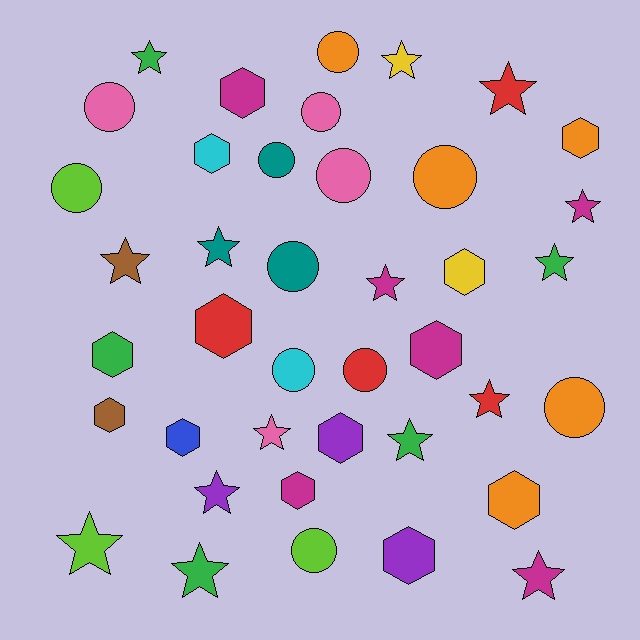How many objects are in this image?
There are 40 objects.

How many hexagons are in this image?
There are 13 hexagons.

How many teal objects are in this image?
There are 3 teal objects.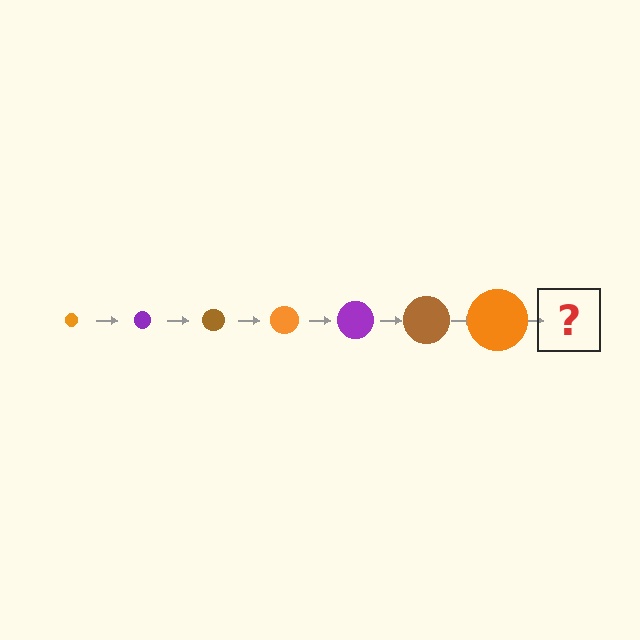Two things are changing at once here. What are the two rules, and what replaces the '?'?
The two rules are that the circle grows larger each step and the color cycles through orange, purple, and brown. The '?' should be a purple circle, larger than the previous one.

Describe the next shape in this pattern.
It should be a purple circle, larger than the previous one.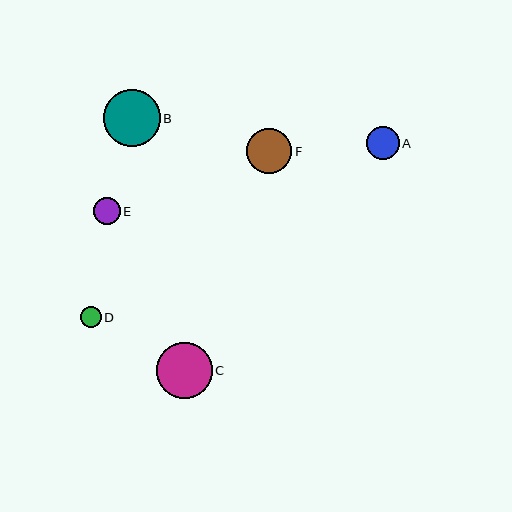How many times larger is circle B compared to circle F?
Circle B is approximately 1.3 times the size of circle F.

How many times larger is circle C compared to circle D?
Circle C is approximately 2.7 times the size of circle D.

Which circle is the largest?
Circle B is the largest with a size of approximately 57 pixels.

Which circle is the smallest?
Circle D is the smallest with a size of approximately 21 pixels.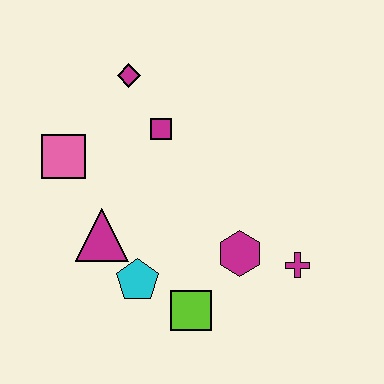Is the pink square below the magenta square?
Yes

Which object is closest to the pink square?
The magenta triangle is closest to the pink square.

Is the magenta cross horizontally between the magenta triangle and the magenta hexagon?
No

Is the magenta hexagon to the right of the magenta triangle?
Yes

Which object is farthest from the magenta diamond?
The magenta cross is farthest from the magenta diamond.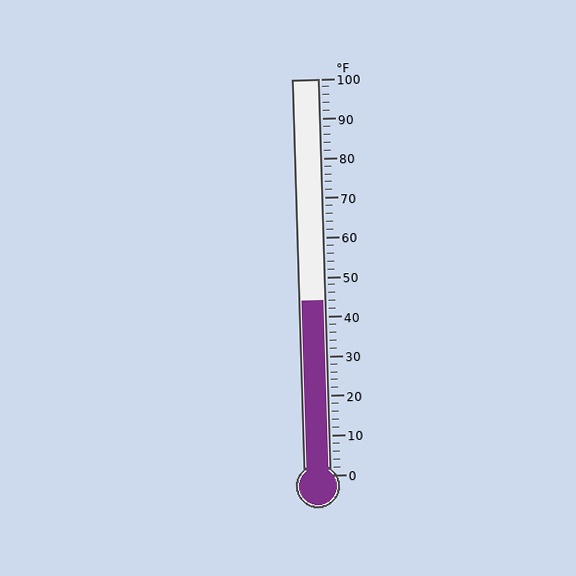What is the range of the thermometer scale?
The thermometer scale ranges from 0°F to 100°F.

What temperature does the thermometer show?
The thermometer shows approximately 44°F.